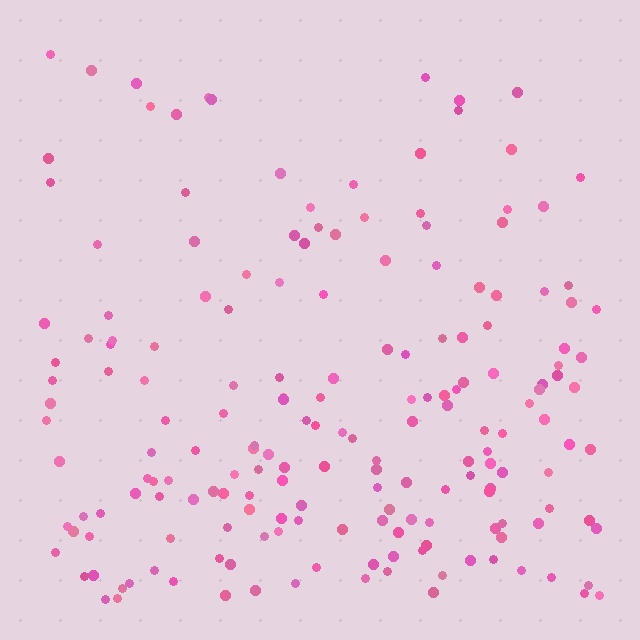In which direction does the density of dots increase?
From top to bottom, with the bottom side densest.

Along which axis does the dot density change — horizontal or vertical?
Vertical.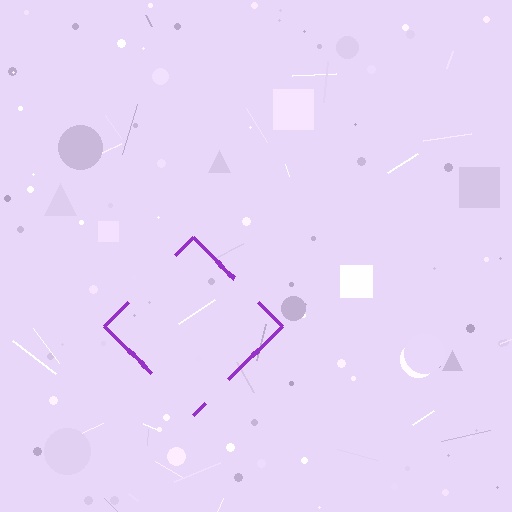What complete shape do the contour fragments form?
The contour fragments form a diamond.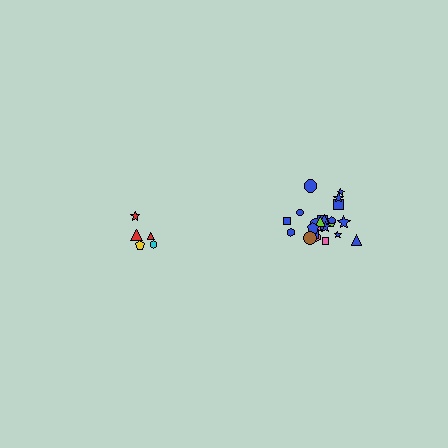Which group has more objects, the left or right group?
The right group.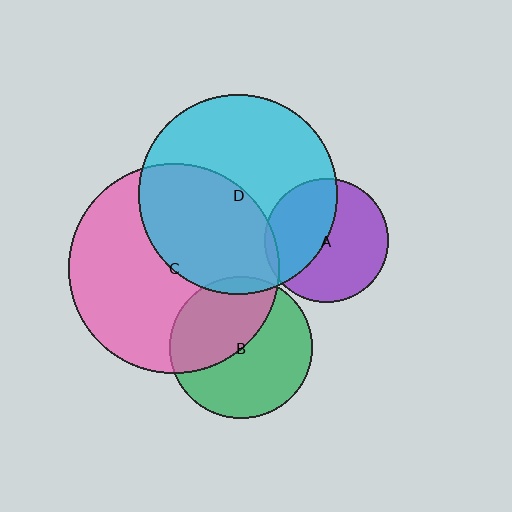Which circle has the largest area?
Circle C (pink).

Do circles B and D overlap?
Yes.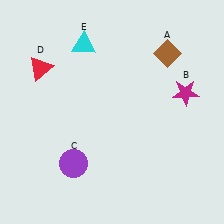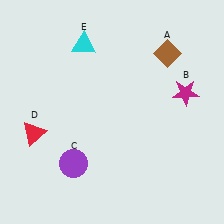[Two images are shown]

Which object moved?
The red triangle (D) moved down.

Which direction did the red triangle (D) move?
The red triangle (D) moved down.